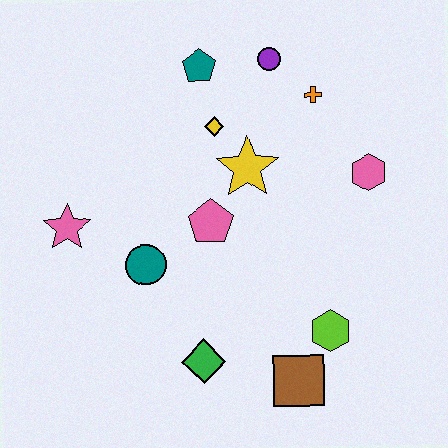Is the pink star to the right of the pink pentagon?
No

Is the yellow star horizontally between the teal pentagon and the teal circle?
No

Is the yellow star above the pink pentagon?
Yes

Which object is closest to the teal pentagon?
The yellow diamond is closest to the teal pentagon.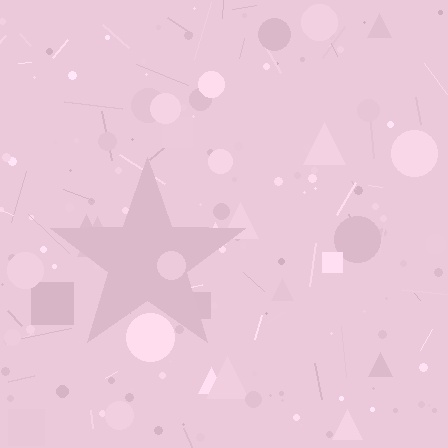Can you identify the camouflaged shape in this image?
The camouflaged shape is a star.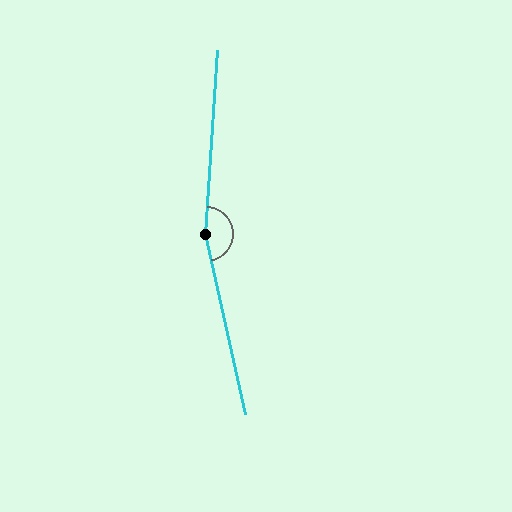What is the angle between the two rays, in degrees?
Approximately 164 degrees.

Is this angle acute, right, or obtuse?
It is obtuse.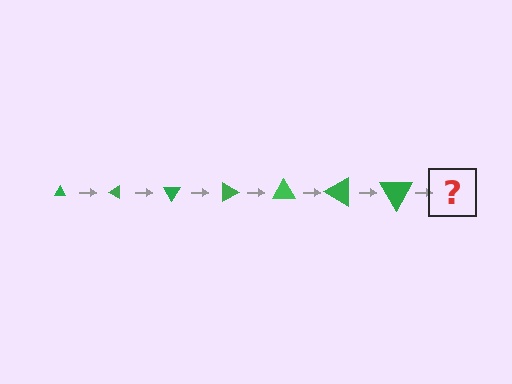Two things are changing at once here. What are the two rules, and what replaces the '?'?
The two rules are that the triangle grows larger each step and it rotates 30 degrees each step. The '?' should be a triangle, larger than the previous one and rotated 210 degrees from the start.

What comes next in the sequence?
The next element should be a triangle, larger than the previous one and rotated 210 degrees from the start.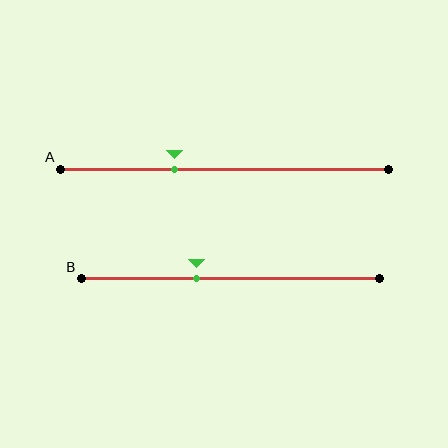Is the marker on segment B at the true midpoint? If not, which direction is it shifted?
No, the marker on segment B is shifted to the left by about 11% of the segment length.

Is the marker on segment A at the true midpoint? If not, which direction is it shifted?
No, the marker on segment A is shifted to the left by about 15% of the segment length.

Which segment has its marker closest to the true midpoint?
Segment B has its marker closest to the true midpoint.